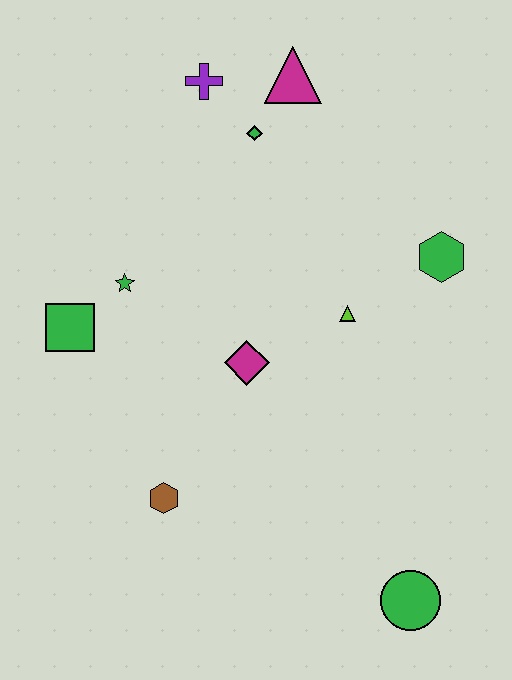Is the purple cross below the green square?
No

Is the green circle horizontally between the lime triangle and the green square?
No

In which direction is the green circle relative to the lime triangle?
The green circle is below the lime triangle.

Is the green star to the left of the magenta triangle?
Yes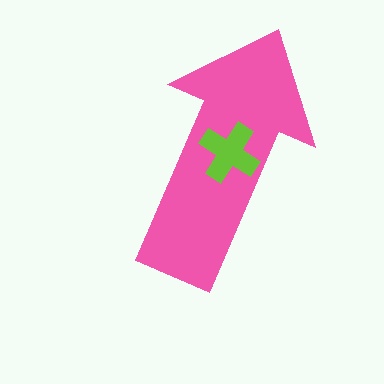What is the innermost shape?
The lime cross.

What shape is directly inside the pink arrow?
The lime cross.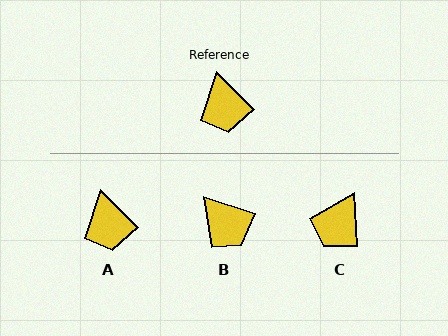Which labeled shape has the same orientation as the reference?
A.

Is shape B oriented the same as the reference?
No, it is off by about 26 degrees.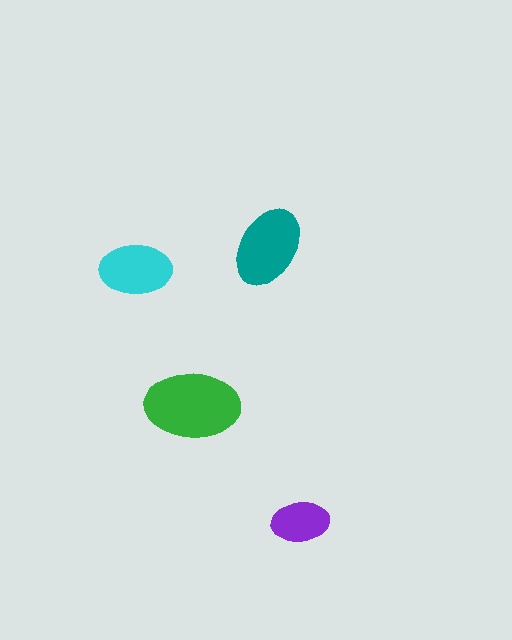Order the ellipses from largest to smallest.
the green one, the teal one, the cyan one, the purple one.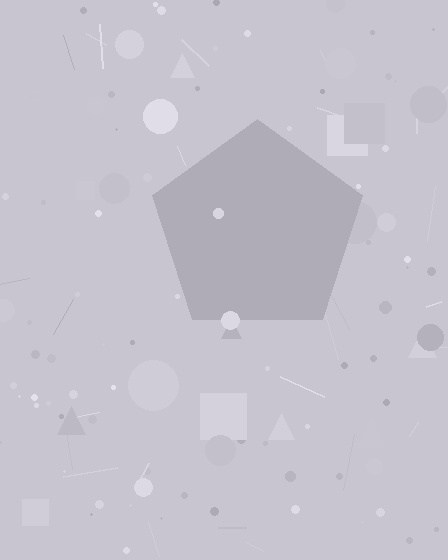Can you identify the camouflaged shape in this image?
The camouflaged shape is a pentagon.